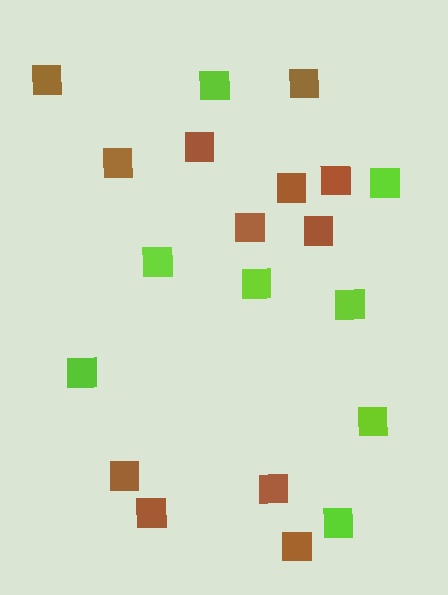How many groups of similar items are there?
There are 2 groups: one group of lime squares (8) and one group of brown squares (12).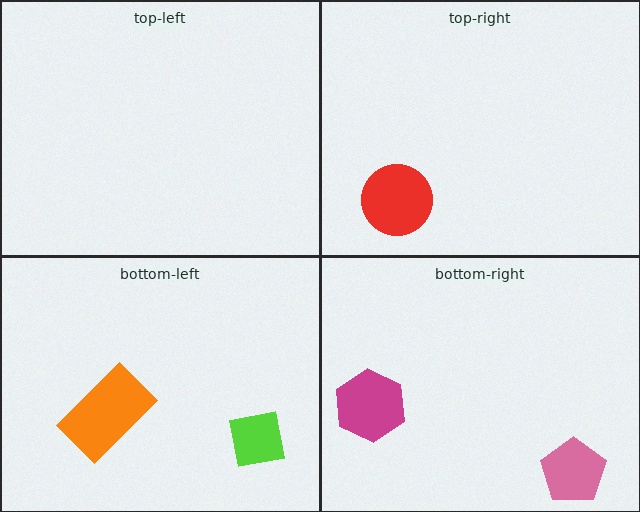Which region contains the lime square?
The bottom-left region.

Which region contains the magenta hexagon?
The bottom-right region.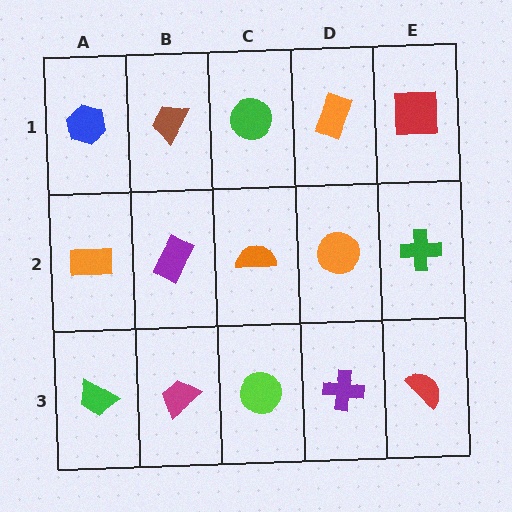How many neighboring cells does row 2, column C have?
4.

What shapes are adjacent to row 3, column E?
A green cross (row 2, column E), a purple cross (row 3, column D).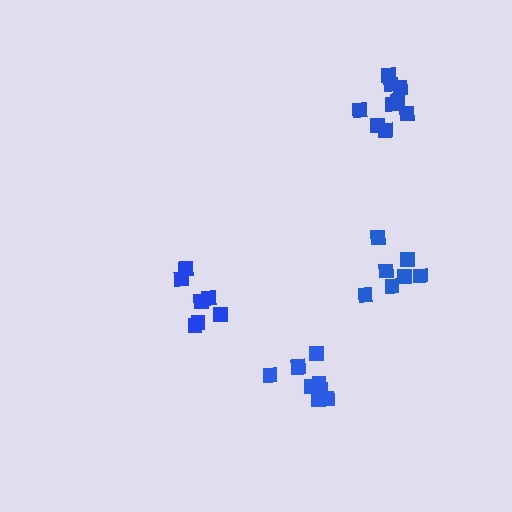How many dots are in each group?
Group 1: 7 dots, Group 2: 7 dots, Group 3: 9 dots, Group 4: 9 dots (32 total).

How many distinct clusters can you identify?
There are 4 distinct clusters.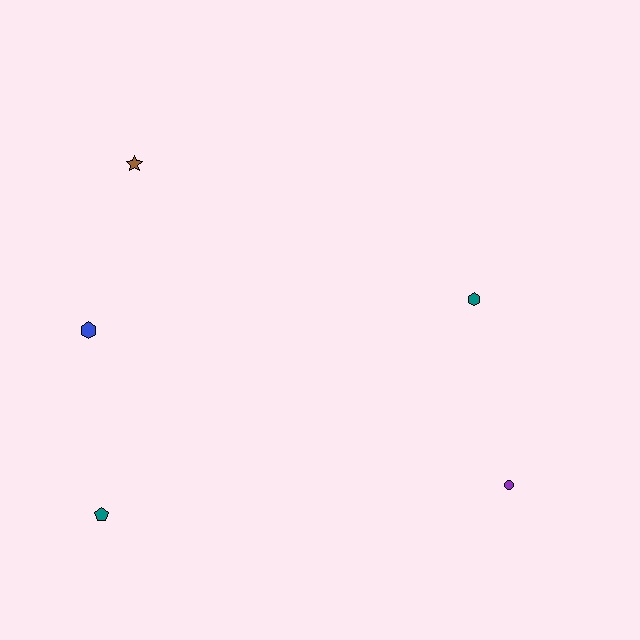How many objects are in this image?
There are 5 objects.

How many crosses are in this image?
There are no crosses.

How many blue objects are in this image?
There is 1 blue object.